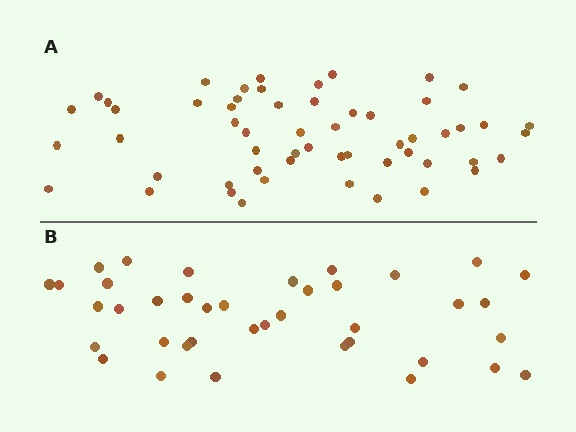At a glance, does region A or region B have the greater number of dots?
Region A (the top region) has more dots.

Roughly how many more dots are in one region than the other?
Region A has approximately 15 more dots than region B.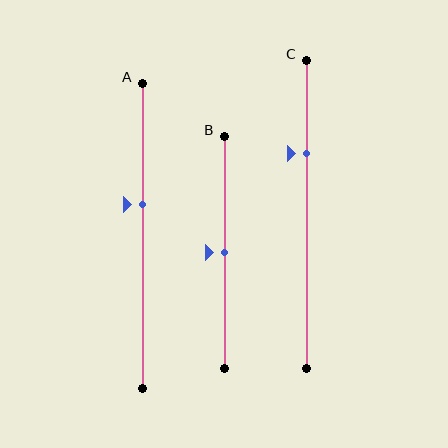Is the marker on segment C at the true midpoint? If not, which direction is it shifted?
No, the marker on segment C is shifted upward by about 20% of the segment length.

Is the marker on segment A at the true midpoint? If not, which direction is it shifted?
No, the marker on segment A is shifted upward by about 10% of the segment length.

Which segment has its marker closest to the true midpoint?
Segment B has its marker closest to the true midpoint.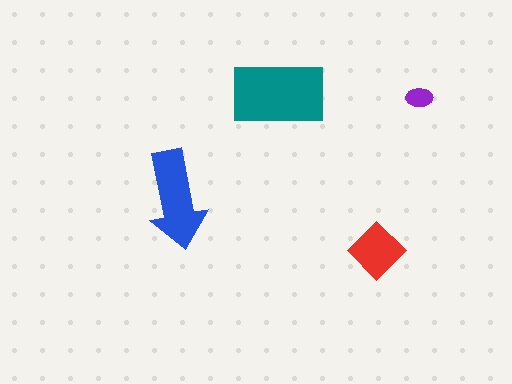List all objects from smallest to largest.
The purple ellipse, the red diamond, the blue arrow, the teal rectangle.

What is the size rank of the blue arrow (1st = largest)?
2nd.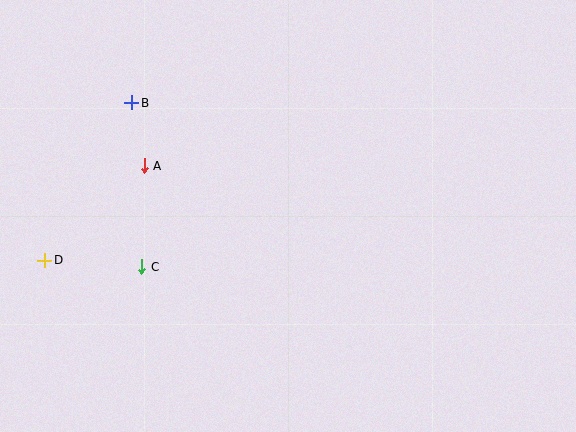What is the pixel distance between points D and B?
The distance between D and B is 180 pixels.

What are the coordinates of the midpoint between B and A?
The midpoint between B and A is at (138, 134).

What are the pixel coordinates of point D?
Point D is at (45, 260).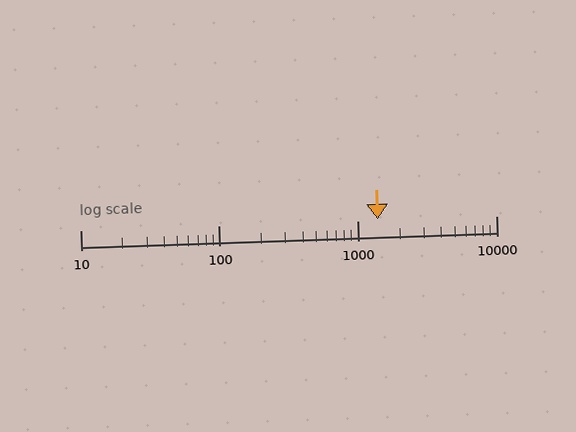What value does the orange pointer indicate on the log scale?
The pointer indicates approximately 1400.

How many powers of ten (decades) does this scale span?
The scale spans 3 decades, from 10 to 10000.